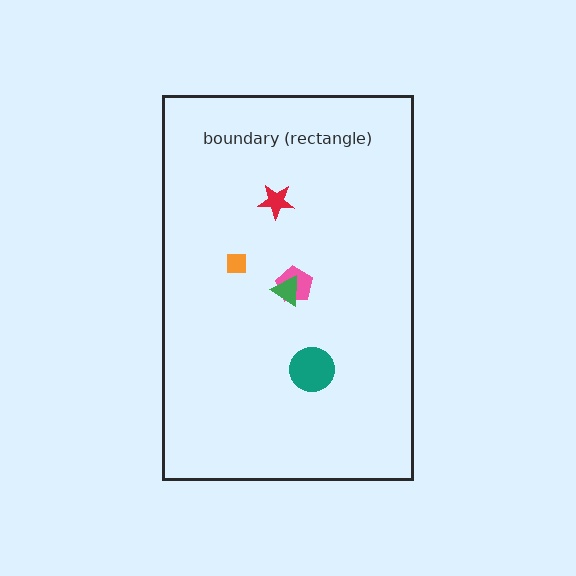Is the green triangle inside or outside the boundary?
Inside.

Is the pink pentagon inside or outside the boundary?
Inside.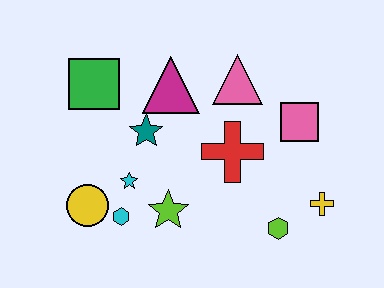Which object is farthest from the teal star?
The yellow cross is farthest from the teal star.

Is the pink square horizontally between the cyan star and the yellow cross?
Yes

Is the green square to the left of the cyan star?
Yes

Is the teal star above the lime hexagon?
Yes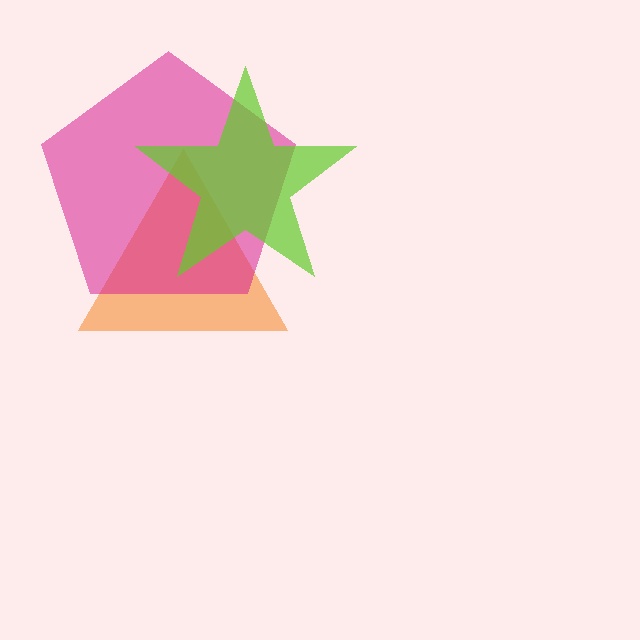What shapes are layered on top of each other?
The layered shapes are: an orange triangle, a magenta pentagon, a lime star.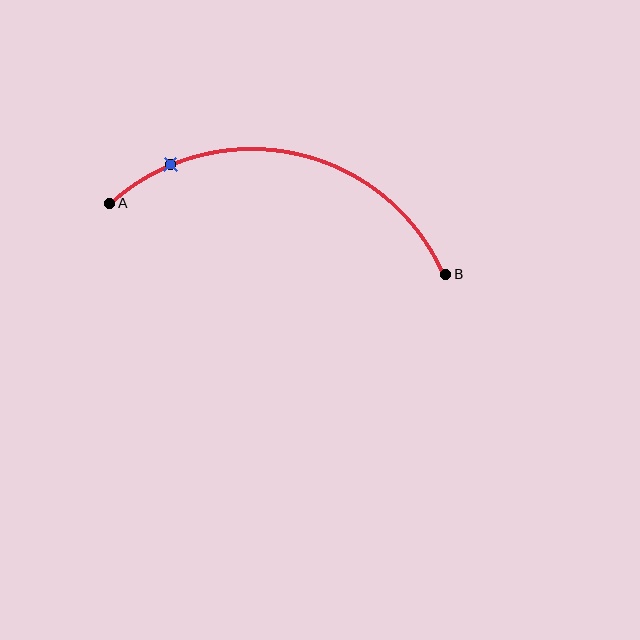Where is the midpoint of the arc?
The arc midpoint is the point on the curve farthest from the straight line joining A and B. It sits above that line.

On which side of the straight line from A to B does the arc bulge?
The arc bulges above the straight line connecting A and B.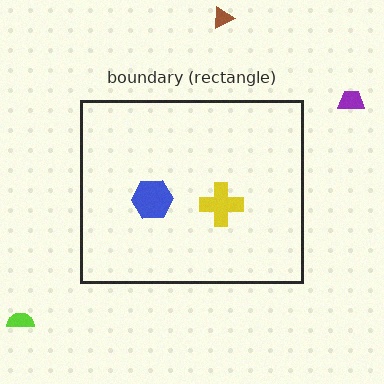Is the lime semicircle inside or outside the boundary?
Outside.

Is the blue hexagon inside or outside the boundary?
Inside.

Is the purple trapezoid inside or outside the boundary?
Outside.